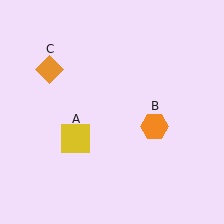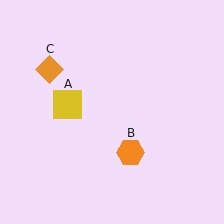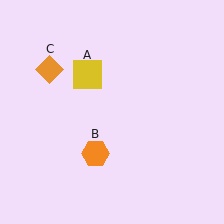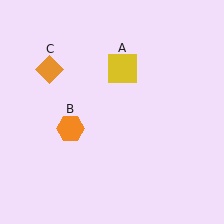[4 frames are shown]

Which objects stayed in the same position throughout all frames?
Orange diamond (object C) remained stationary.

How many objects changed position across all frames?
2 objects changed position: yellow square (object A), orange hexagon (object B).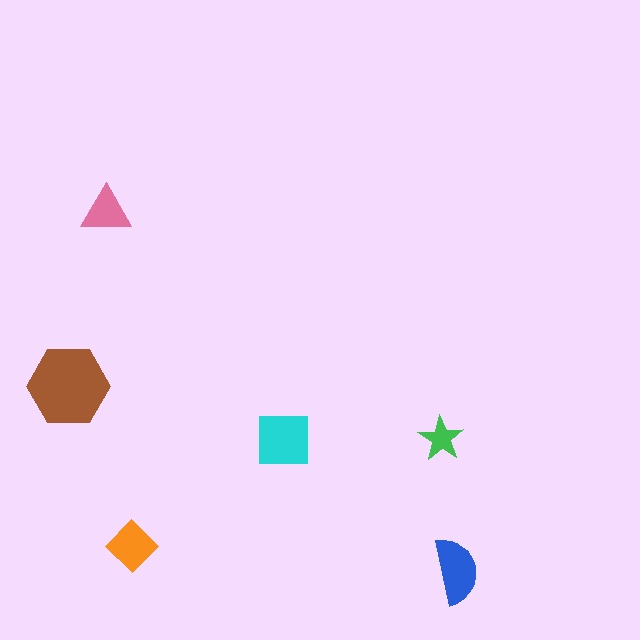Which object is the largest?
The brown hexagon.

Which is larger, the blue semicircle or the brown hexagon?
The brown hexagon.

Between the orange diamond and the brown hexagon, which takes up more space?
The brown hexagon.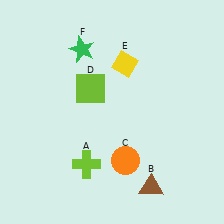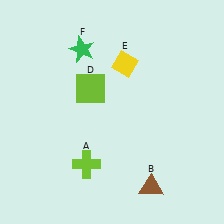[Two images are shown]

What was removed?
The orange circle (C) was removed in Image 2.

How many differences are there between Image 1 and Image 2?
There is 1 difference between the two images.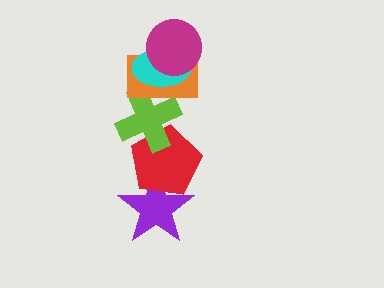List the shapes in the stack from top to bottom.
From top to bottom: the magenta circle, the cyan ellipse, the orange rectangle, the lime cross, the red pentagon, the purple star.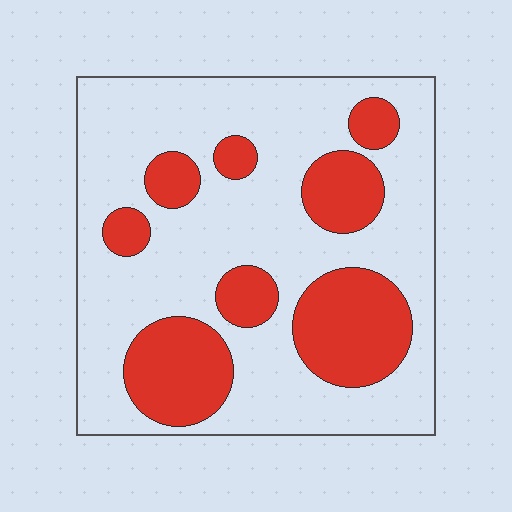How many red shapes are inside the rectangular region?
8.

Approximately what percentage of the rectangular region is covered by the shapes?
Approximately 30%.